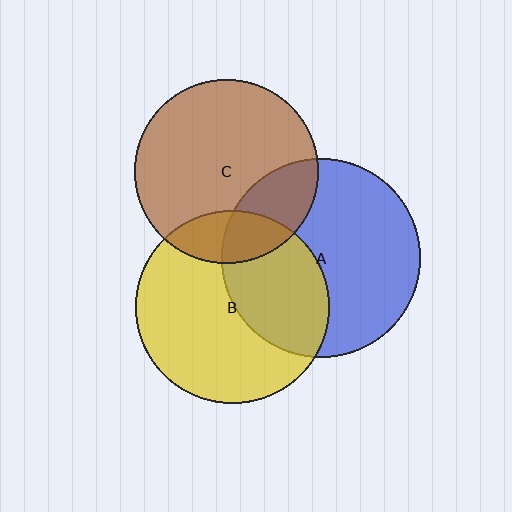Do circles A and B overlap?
Yes.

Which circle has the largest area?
Circle A (blue).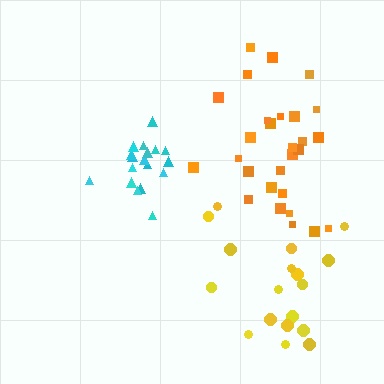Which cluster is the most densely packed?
Cyan.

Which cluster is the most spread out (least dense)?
Yellow.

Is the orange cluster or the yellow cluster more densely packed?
Orange.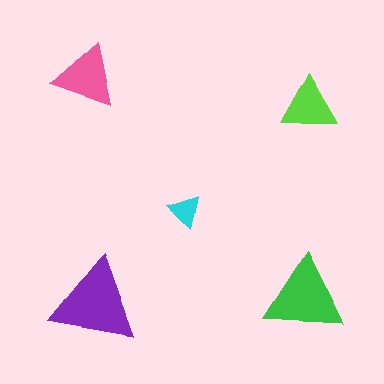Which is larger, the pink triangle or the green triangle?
The green one.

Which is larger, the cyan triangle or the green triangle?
The green one.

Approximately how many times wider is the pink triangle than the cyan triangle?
About 2 times wider.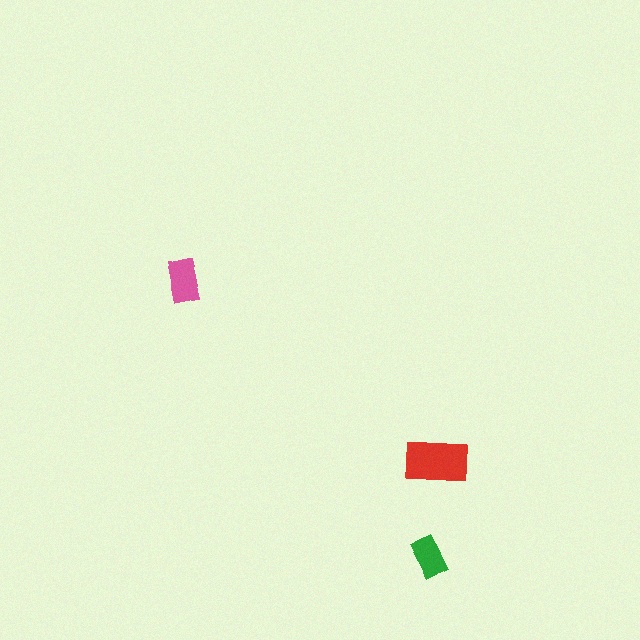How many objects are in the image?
There are 3 objects in the image.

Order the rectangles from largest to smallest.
the red one, the pink one, the green one.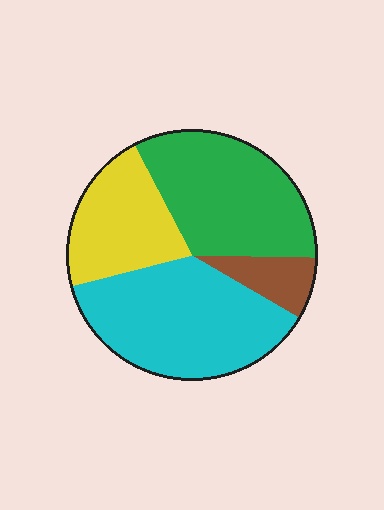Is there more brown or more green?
Green.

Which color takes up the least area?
Brown, at roughly 10%.